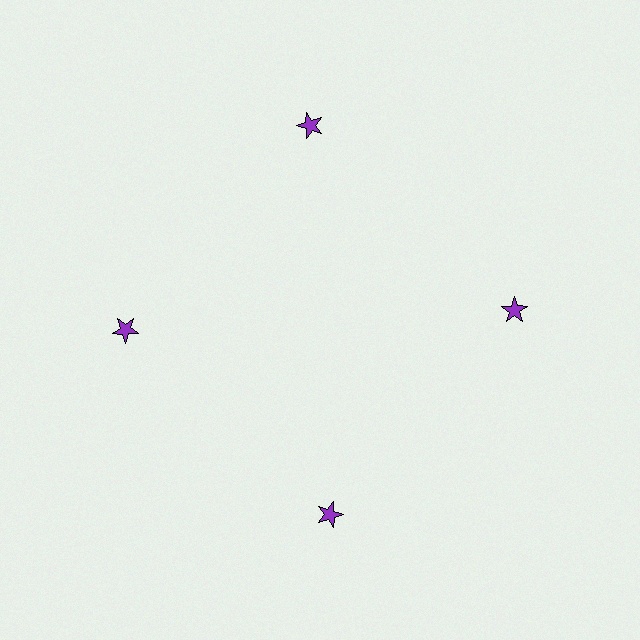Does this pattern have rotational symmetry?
Yes, this pattern has 4-fold rotational symmetry. It looks the same after rotating 90 degrees around the center.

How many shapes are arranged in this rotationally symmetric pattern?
There are 4 shapes, arranged in 4 groups of 1.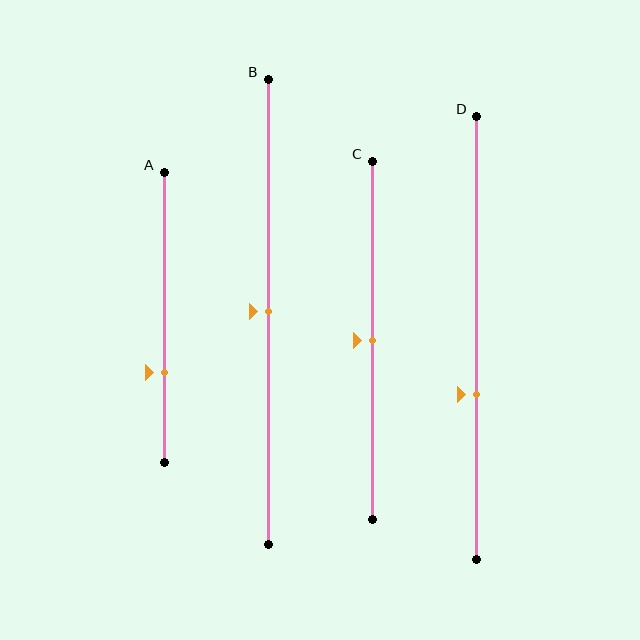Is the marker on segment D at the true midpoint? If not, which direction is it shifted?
No, the marker on segment D is shifted downward by about 13% of the segment length.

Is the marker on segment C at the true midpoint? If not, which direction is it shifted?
Yes, the marker on segment C is at the true midpoint.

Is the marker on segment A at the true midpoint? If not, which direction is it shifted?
No, the marker on segment A is shifted downward by about 19% of the segment length.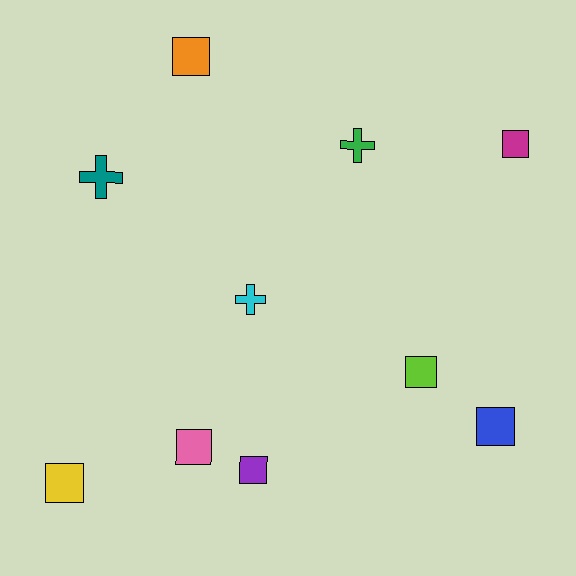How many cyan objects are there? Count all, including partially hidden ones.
There is 1 cyan object.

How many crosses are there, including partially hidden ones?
There are 3 crosses.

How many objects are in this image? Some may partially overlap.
There are 10 objects.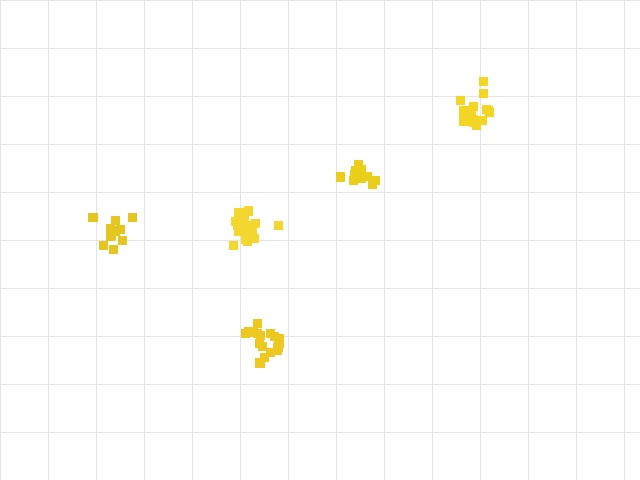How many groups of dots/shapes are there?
There are 5 groups.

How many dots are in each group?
Group 1: 15 dots, Group 2: 14 dots, Group 3: 17 dots, Group 4: 20 dots, Group 5: 18 dots (84 total).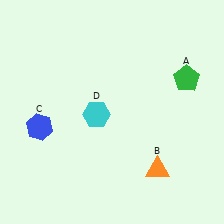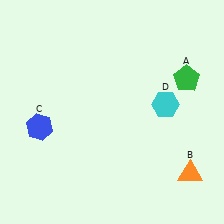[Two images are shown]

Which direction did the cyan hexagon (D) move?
The cyan hexagon (D) moved right.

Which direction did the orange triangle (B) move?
The orange triangle (B) moved right.